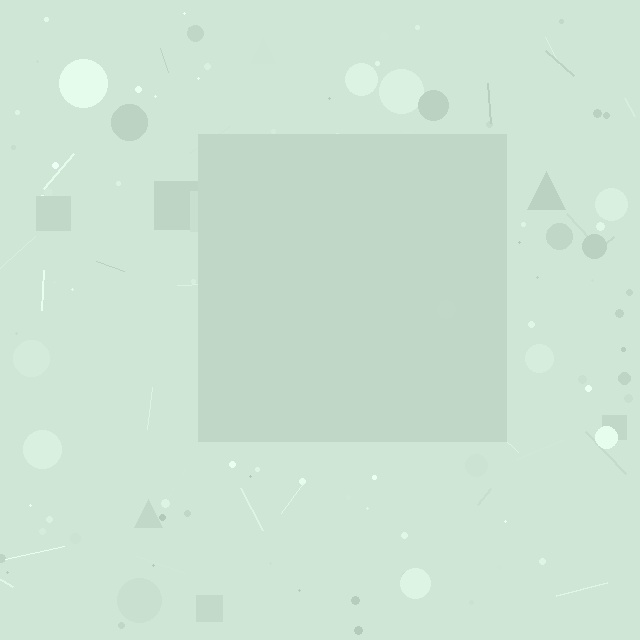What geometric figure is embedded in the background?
A square is embedded in the background.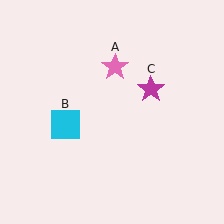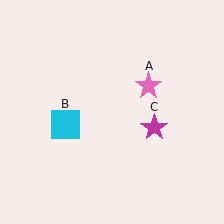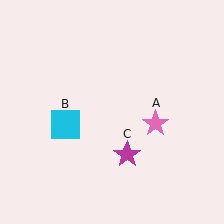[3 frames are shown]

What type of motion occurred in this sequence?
The pink star (object A), magenta star (object C) rotated clockwise around the center of the scene.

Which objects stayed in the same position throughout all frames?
Cyan square (object B) remained stationary.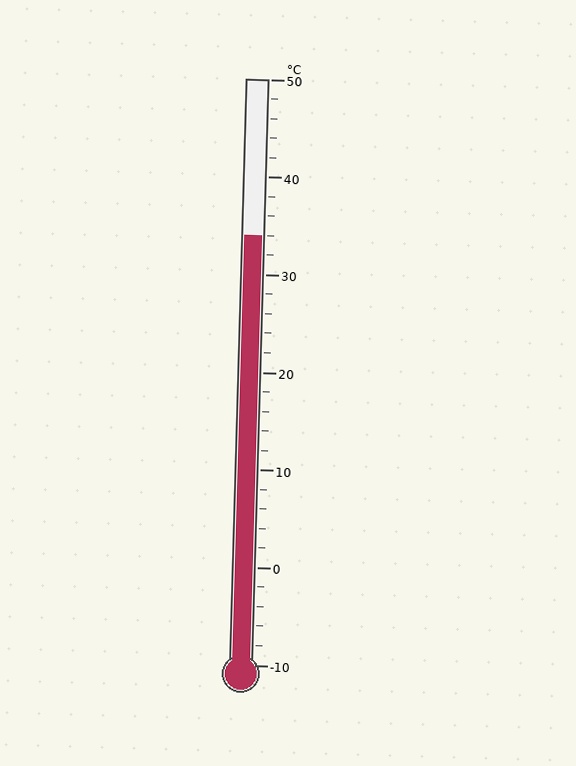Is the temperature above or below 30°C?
The temperature is above 30°C.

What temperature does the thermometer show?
The thermometer shows approximately 34°C.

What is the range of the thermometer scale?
The thermometer scale ranges from -10°C to 50°C.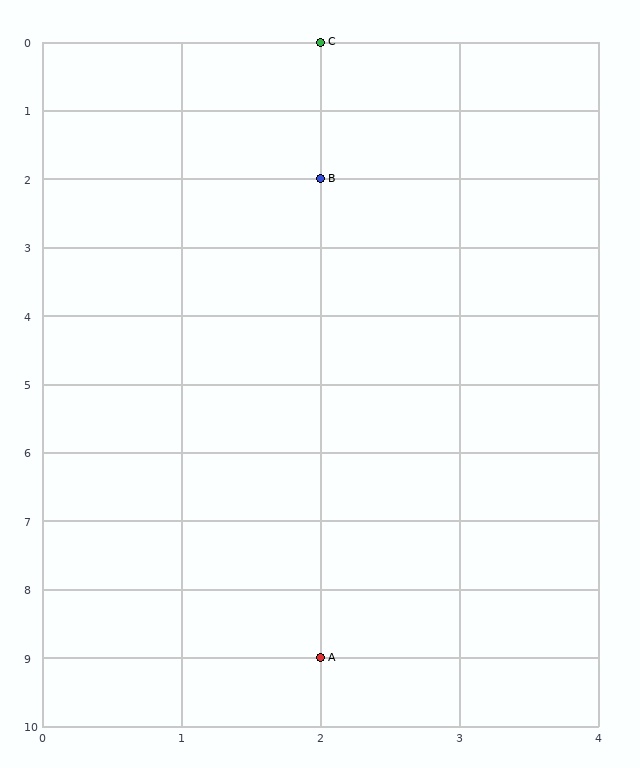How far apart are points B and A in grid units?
Points B and A are 7 rows apart.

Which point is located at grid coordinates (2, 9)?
Point A is at (2, 9).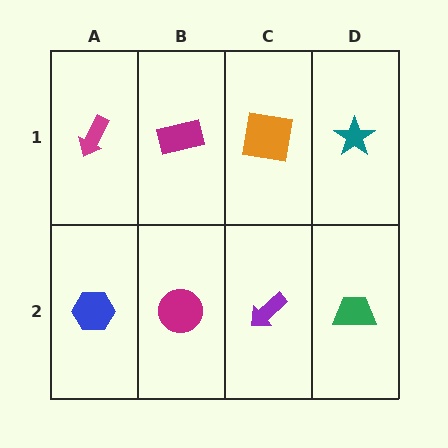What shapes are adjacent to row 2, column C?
An orange square (row 1, column C), a magenta circle (row 2, column B), a green trapezoid (row 2, column D).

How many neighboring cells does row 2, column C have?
3.